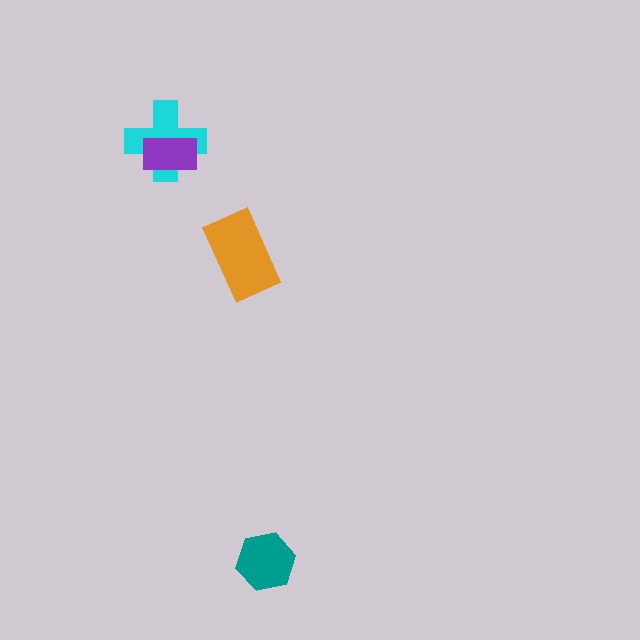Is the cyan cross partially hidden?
Yes, it is partially covered by another shape.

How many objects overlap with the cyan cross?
1 object overlaps with the cyan cross.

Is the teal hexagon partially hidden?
No, no other shape covers it.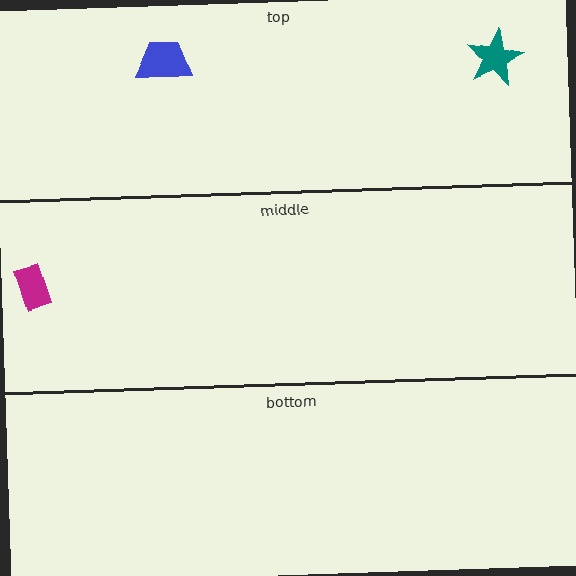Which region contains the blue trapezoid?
The top region.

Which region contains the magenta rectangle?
The middle region.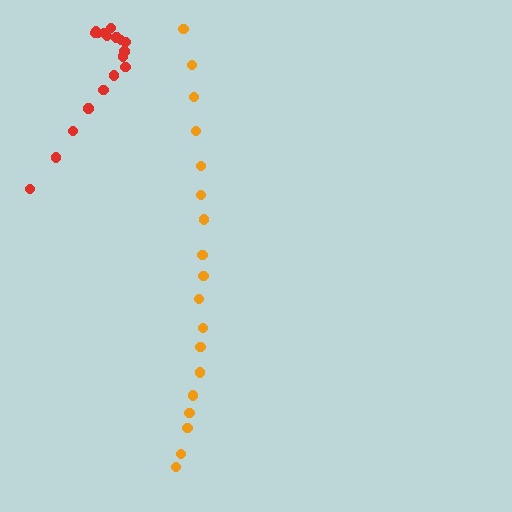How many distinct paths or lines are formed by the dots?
There are 2 distinct paths.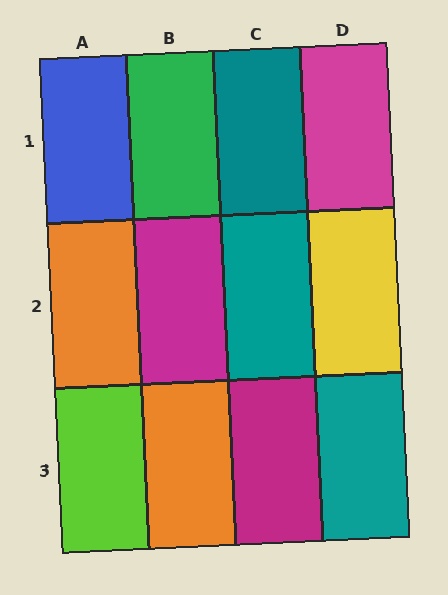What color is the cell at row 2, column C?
Teal.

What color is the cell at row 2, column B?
Magenta.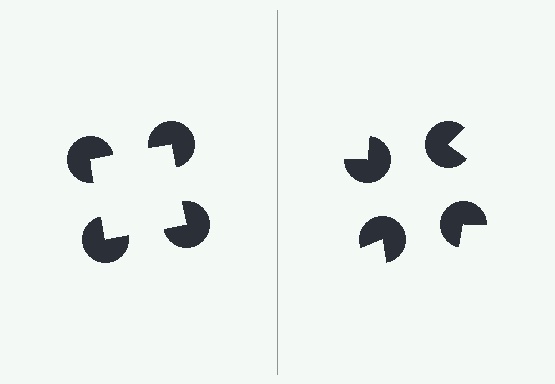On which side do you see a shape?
An illusory square appears on the left side. On the right side the wedge cuts are rotated, so no coherent shape forms.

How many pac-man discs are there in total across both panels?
8 — 4 on each side.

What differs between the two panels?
The pac-man discs are positioned identically on both sides; only the wedge orientations differ. On the left they align to a square; on the right they are misaligned.